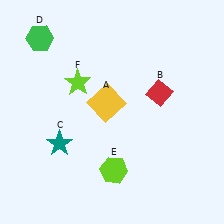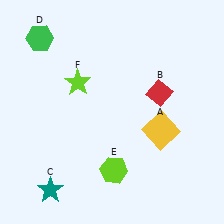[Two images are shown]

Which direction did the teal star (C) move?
The teal star (C) moved down.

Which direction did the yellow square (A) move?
The yellow square (A) moved right.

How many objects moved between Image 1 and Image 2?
2 objects moved between the two images.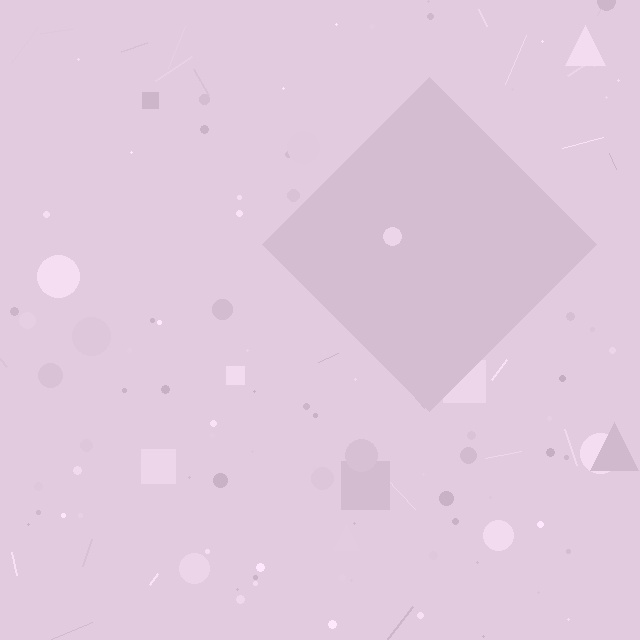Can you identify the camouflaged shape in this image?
The camouflaged shape is a diamond.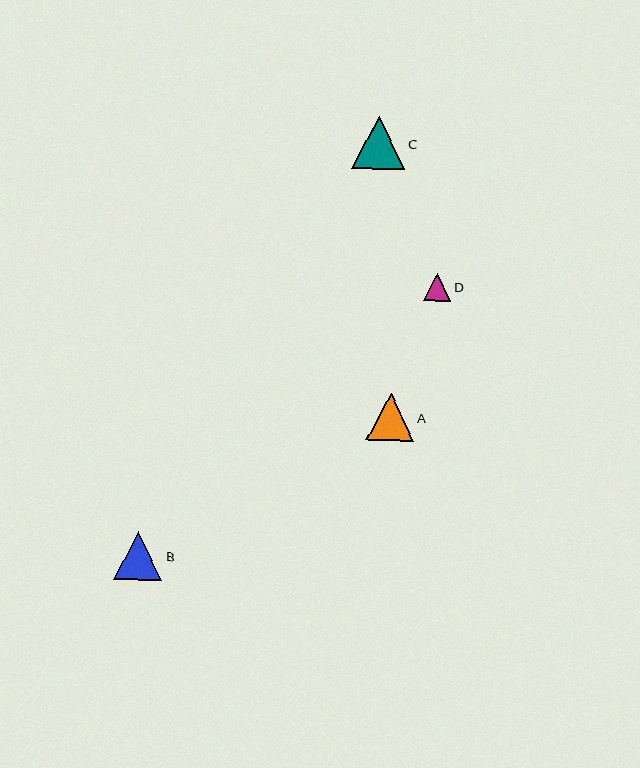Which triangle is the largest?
Triangle C is the largest with a size of approximately 53 pixels.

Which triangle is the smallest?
Triangle D is the smallest with a size of approximately 28 pixels.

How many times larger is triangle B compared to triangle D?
Triangle B is approximately 1.7 times the size of triangle D.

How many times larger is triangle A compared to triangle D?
Triangle A is approximately 1.7 times the size of triangle D.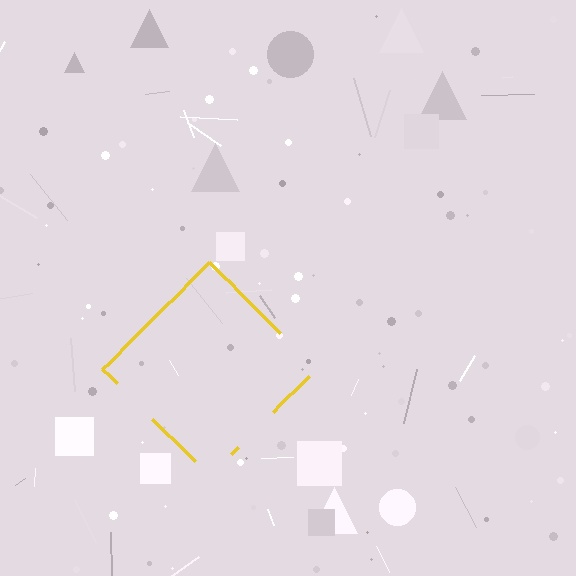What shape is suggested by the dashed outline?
The dashed outline suggests a diamond.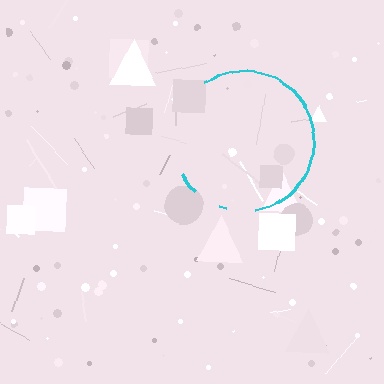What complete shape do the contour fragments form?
The contour fragments form a circle.